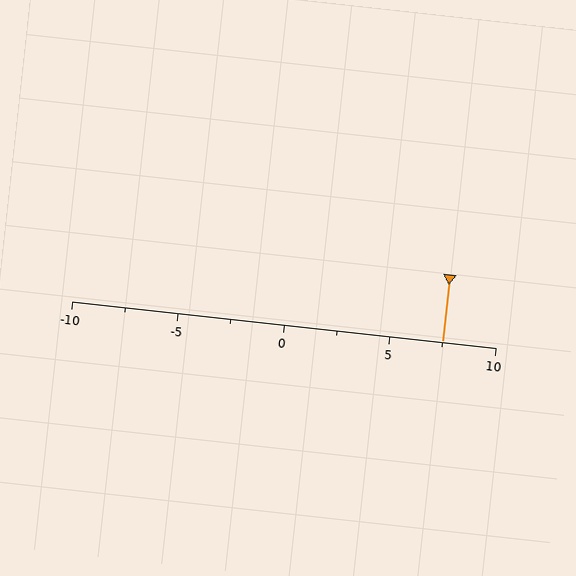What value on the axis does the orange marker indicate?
The marker indicates approximately 7.5.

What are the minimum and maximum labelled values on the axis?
The axis runs from -10 to 10.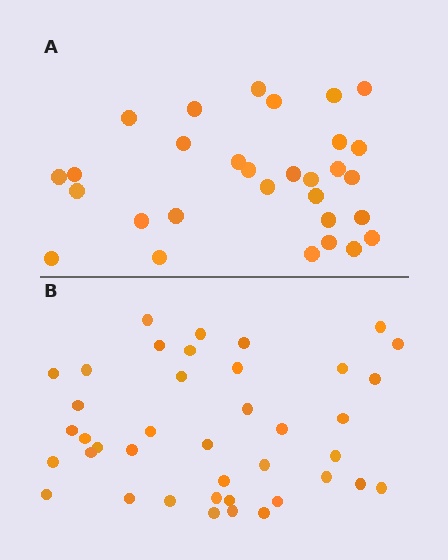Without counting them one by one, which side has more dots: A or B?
Region B (the bottom region) has more dots.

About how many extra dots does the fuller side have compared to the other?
Region B has roughly 10 or so more dots than region A.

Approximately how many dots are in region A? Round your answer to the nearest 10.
About 30 dots.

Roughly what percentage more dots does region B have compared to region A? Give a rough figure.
About 35% more.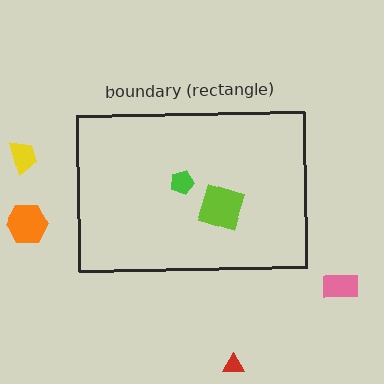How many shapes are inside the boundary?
2 inside, 4 outside.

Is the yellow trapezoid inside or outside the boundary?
Outside.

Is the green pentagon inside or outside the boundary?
Inside.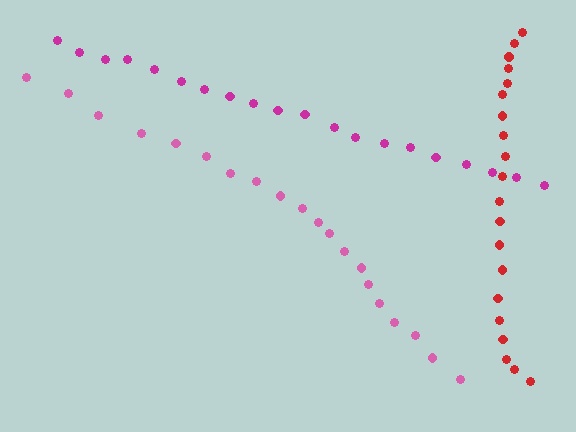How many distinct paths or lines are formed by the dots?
There are 3 distinct paths.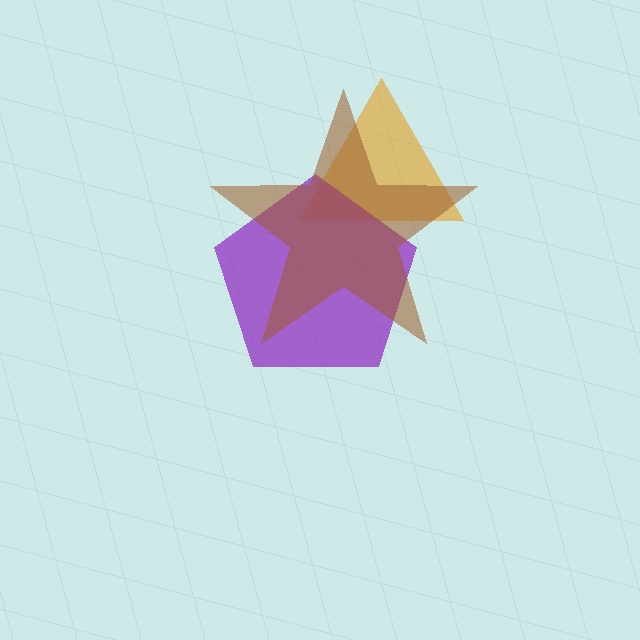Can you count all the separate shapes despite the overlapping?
Yes, there are 3 separate shapes.